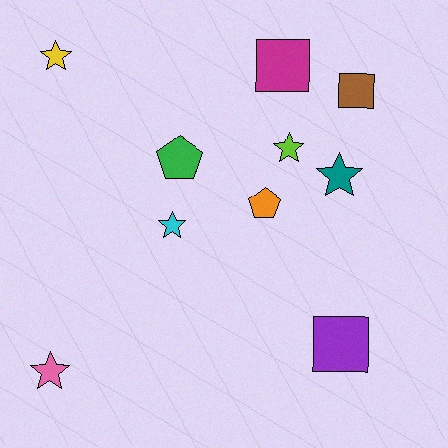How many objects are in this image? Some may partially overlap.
There are 10 objects.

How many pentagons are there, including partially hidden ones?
There are 2 pentagons.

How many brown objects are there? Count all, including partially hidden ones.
There is 1 brown object.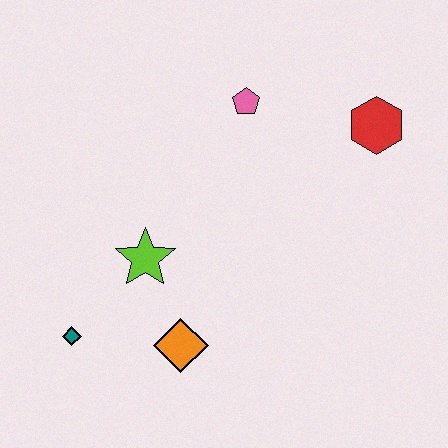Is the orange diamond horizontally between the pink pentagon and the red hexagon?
No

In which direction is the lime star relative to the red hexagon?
The lime star is to the left of the red hexagon.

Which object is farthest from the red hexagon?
The teal diamond is farthest from the red hexagon.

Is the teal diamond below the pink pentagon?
Yes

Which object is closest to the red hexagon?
The pink pentagon is closest to the red hexagon.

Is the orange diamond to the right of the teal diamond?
Yes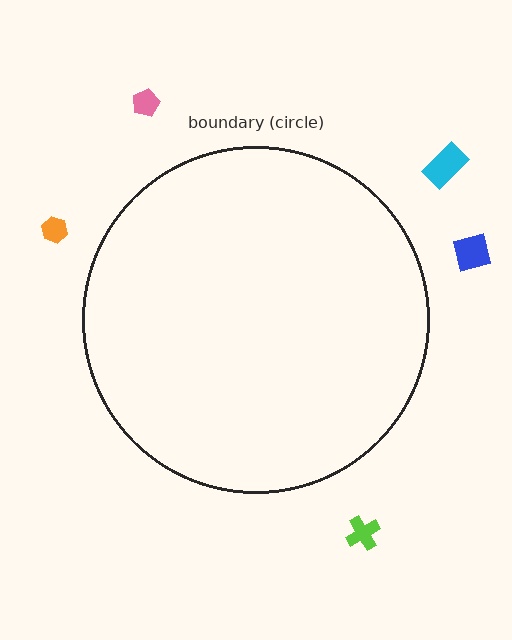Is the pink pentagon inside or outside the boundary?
Outside.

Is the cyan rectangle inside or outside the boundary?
Outside.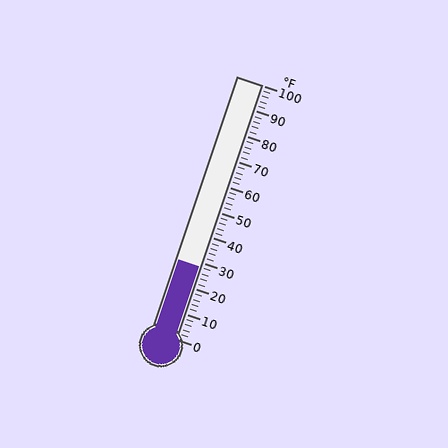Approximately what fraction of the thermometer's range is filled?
The thermometer is filled to approximately 30% of its range.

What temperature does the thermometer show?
The thermometer shows approximately 28°F.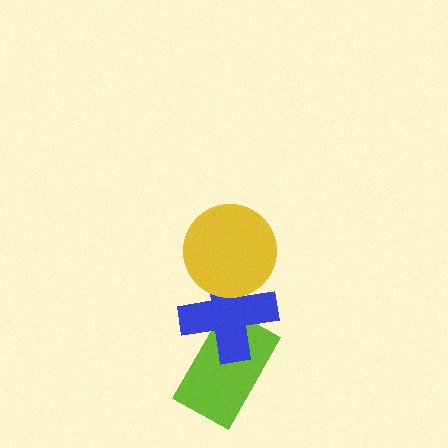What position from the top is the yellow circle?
The yellow circle is 1st from the top.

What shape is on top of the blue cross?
The yellow circle is on top of the blue cross.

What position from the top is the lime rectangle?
The lime rectangle is 3rd from the top.